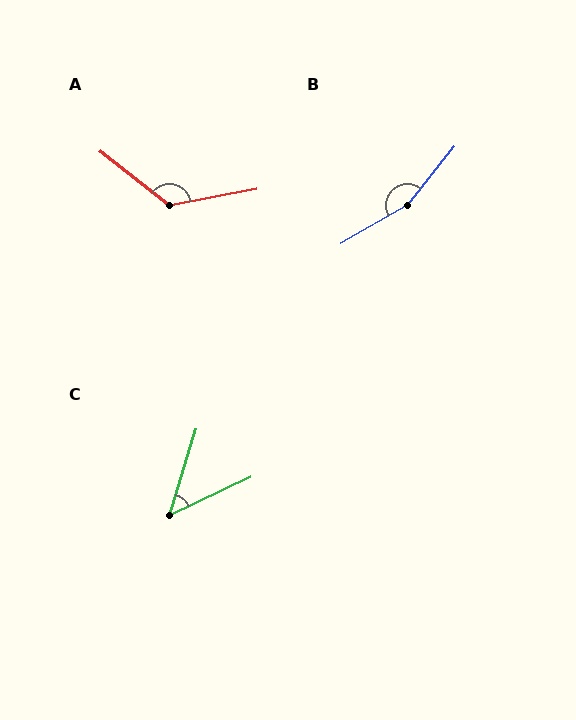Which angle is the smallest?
C, at approximately 48 degrees.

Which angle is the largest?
B, at approximately 159 degrees.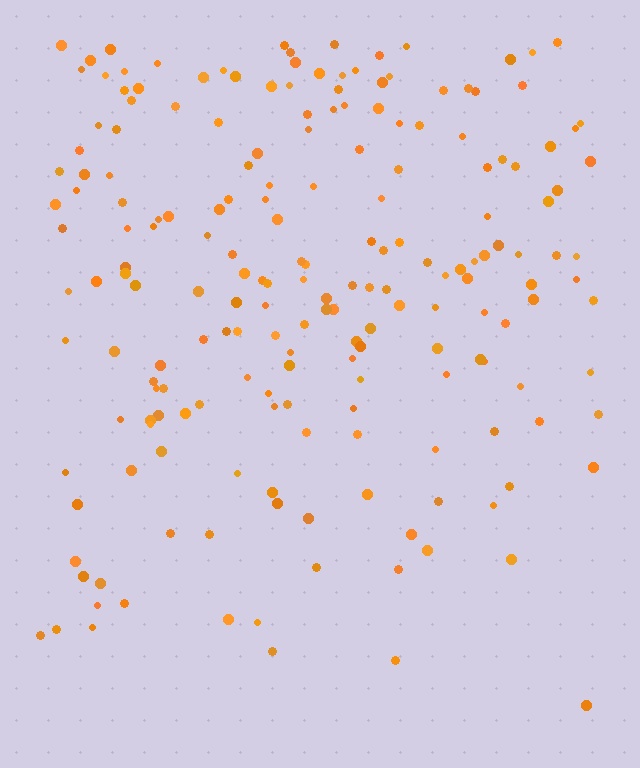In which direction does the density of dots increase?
From bottom to top, with the top side densest.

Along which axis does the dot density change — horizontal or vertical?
Vertical.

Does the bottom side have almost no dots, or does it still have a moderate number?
Still a moderate number, just noticeably fewer than the top.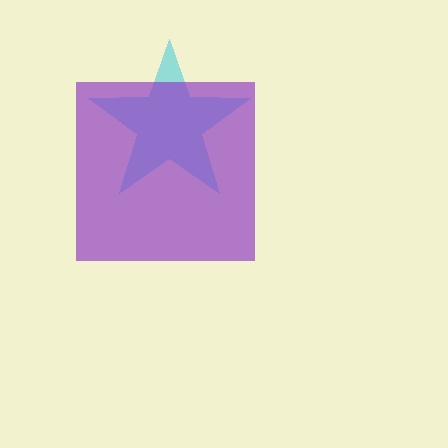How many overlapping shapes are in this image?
There are 2 overlapping shapes in the image.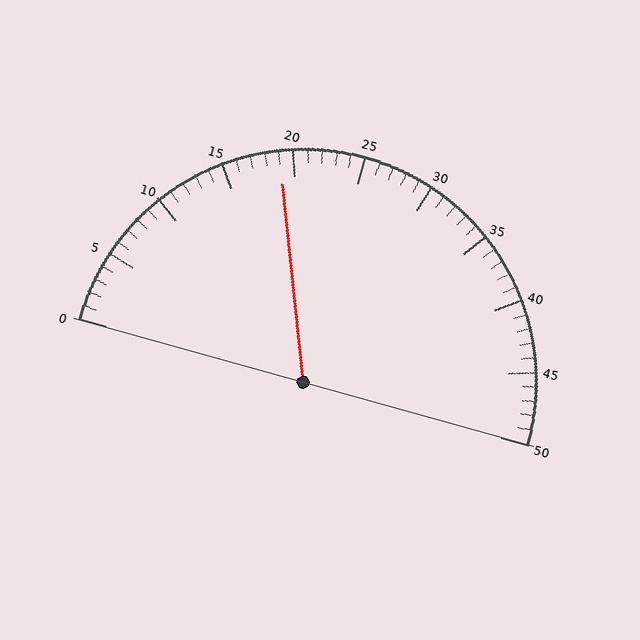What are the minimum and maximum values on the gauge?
The gauge ranges from 0 to 50.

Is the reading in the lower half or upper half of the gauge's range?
The reading is in the lower half of the range (0 to 50).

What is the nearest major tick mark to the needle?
The nearest major tick mark is 20.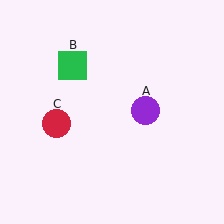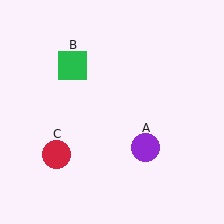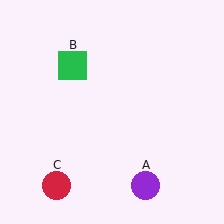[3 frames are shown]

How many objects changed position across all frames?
2 objects changed position: purple circle (object A), red circle (object C).